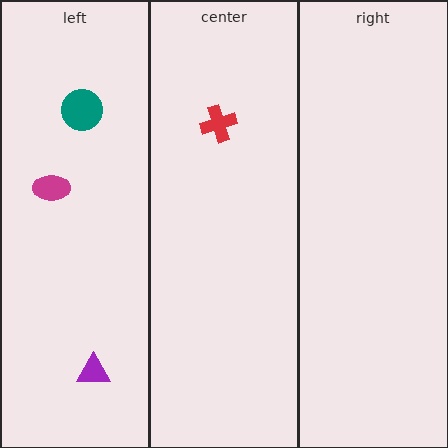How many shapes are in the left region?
3.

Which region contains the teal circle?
The left region.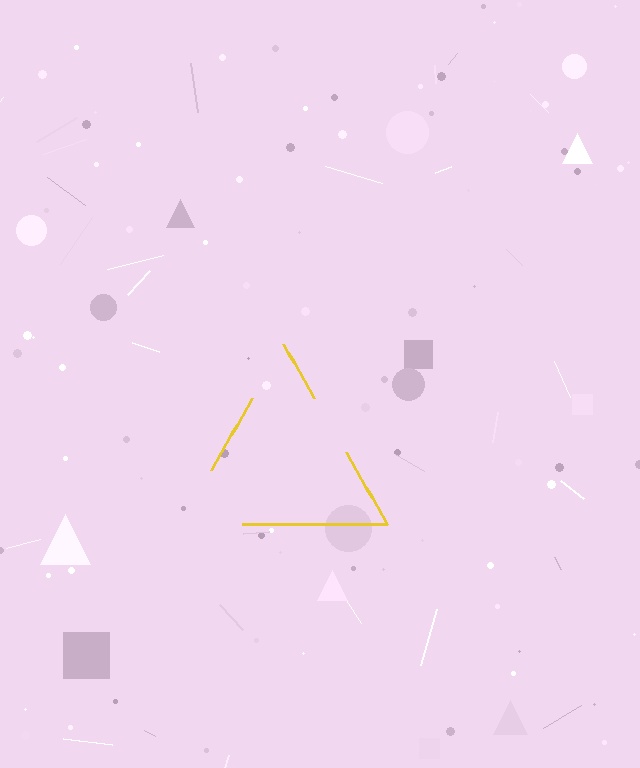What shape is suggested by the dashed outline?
The dashed outline suggests a triangle.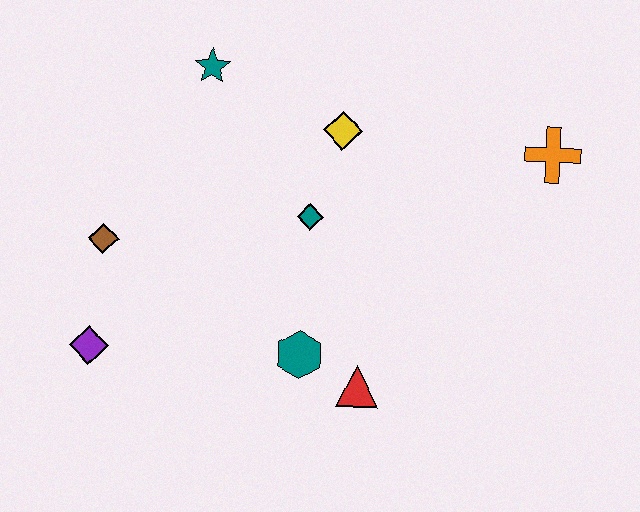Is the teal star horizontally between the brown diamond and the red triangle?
Yes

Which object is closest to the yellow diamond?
The teal diamond is closest to the yellow diamond.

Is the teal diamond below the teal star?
Yes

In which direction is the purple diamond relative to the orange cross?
The purple diamond is to the left of the orange cross.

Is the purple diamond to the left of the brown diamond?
Yes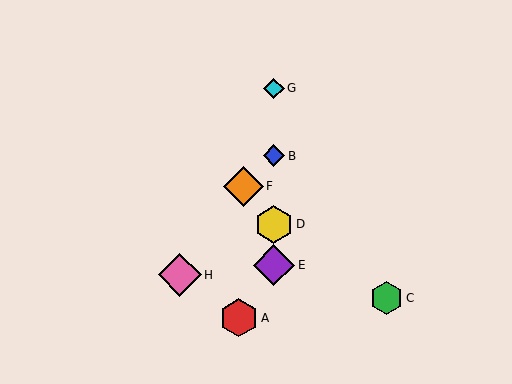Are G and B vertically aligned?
Yes, both are at x≈274.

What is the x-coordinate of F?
Object F is at x≈243.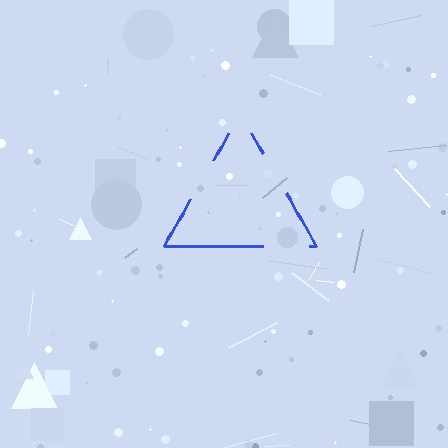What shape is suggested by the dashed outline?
The dashed outline suggests a triangle.